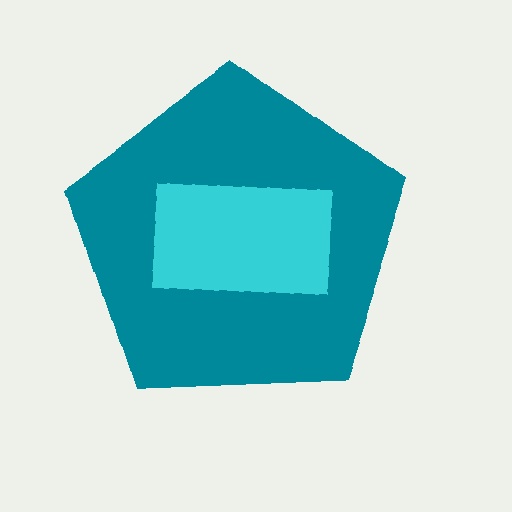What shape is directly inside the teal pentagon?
The cyan rectangle.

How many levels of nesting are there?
2.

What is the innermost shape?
The cyan rectangle.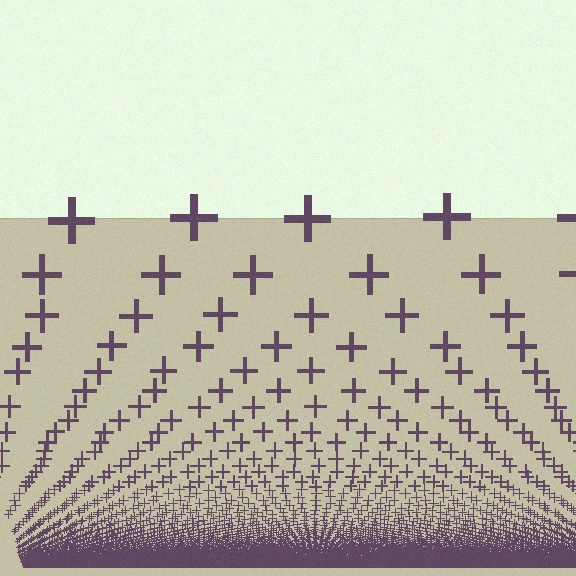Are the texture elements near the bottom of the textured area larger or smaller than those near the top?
Smaller. The gradient is inverted — elements near the bottom are smaller and denser.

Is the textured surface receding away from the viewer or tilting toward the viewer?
The surface appears to tilt toward the viewer. Texture elements get larger and sparser toward the top.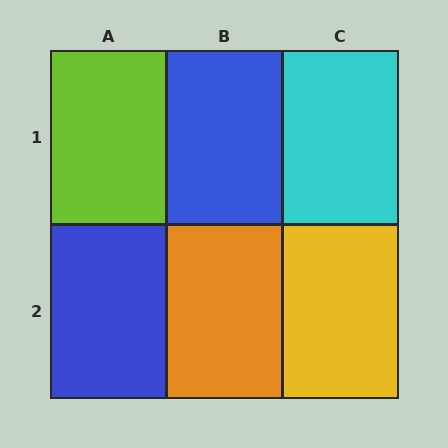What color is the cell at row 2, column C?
Yellow.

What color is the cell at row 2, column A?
Blue.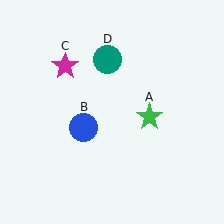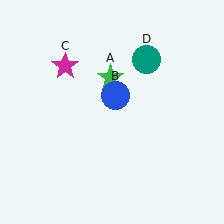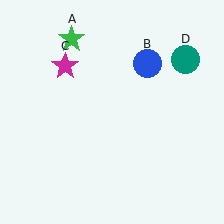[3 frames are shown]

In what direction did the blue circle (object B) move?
The blue circle (object B) moved up and to the right.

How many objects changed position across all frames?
3 objects changed position: green star (object A), blue circle (object B), teal circle (object D).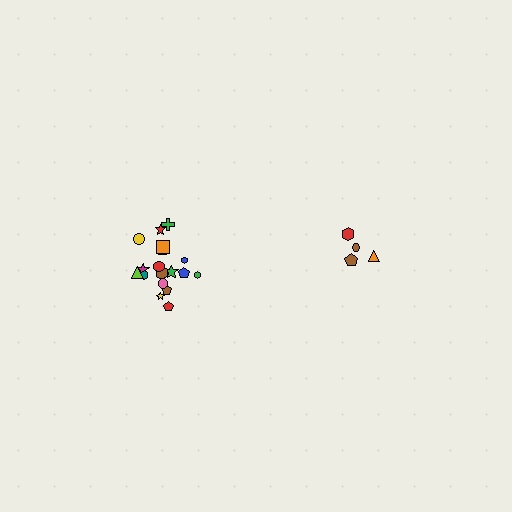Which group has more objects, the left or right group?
The left group.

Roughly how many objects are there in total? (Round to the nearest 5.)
Roughly 20 objects in total.